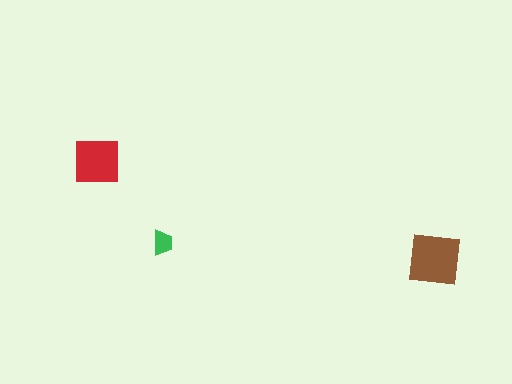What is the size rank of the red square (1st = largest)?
2nd.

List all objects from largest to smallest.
The brown square, the red square, the green trapezoid.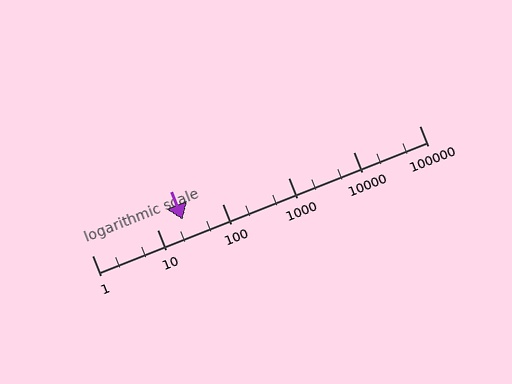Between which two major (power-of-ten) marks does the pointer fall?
The pointer is between 10 and 100.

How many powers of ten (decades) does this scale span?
The scale spans 5 decades, from 1 to 100000.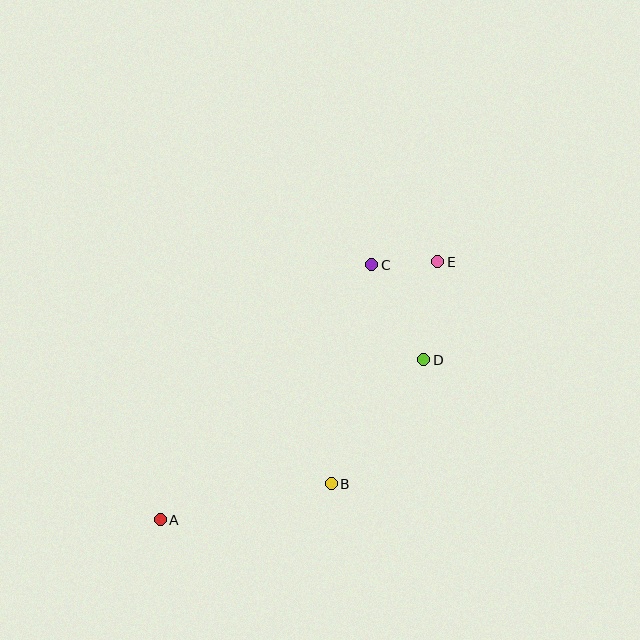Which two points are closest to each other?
Points C and E are closest to each other.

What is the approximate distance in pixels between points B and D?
The distance between B and D is approximately 155 pixels.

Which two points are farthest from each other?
Points A and E are farthest from each other.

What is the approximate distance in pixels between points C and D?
The distance between C and D is approximately 108 pixels.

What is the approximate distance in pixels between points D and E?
The distance between D and E is approximately 99 pixels.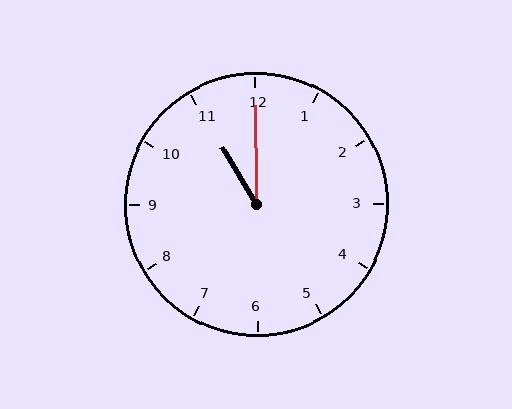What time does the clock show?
11:00.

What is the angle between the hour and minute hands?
Approximately 30 degrees.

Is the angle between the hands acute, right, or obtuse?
It is acute.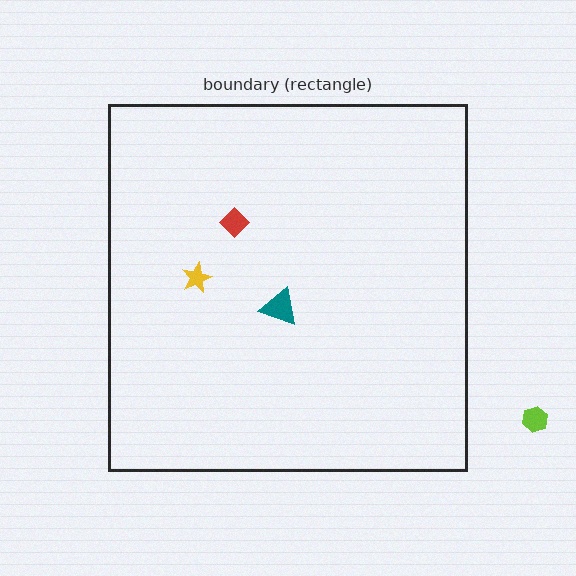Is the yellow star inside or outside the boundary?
Inside.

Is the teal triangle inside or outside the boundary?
Inside.